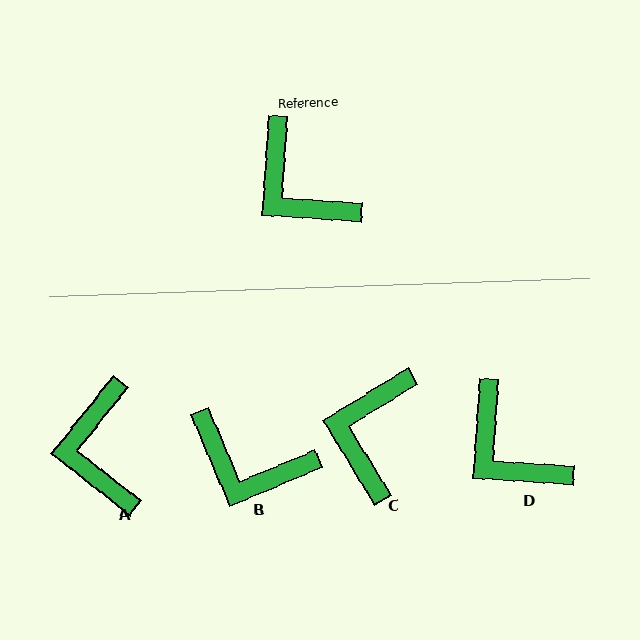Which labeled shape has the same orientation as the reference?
D.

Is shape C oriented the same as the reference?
No, it is off by about 54 degrees.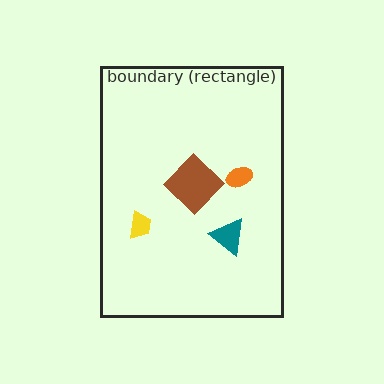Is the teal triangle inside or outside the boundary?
Inside.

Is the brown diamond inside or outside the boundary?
Inside.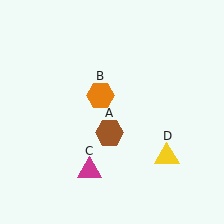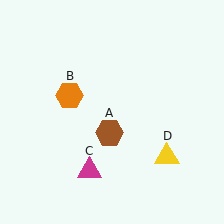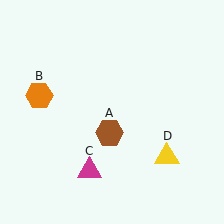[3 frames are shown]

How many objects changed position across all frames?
1 object changed position: orange hexagon (object B).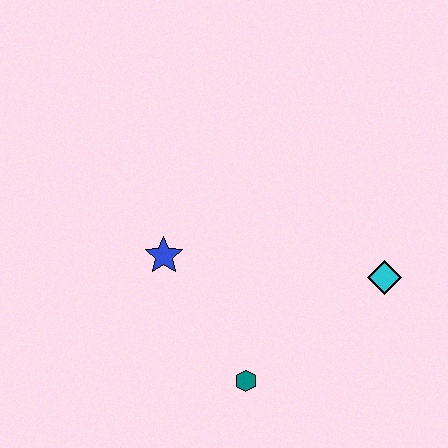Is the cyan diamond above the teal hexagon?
Yes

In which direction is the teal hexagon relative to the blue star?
The teal hexagon is below the blue star.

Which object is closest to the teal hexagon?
The blue star is closest to the teal hexagon.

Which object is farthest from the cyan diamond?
The blue star is farthest from the cyan diamond.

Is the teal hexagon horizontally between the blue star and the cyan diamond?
Yes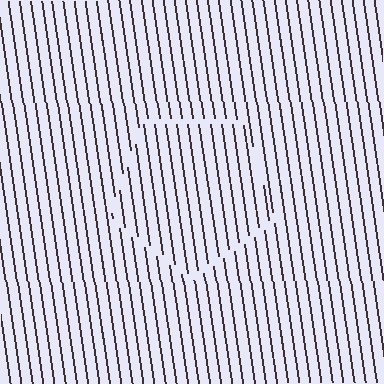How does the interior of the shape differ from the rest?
The interior of the shape contains the same grating, shifted by half a period — the contour is defined by the phase discontinuity where line-ends from the inner and outer gratings abut.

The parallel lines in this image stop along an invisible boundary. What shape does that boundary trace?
An illusory pentagon. The interior of the shape contains the same grating, shifted by half a period — the contour is defined by the phase discontinuity where line-ends from the inner and outer gratings abut.